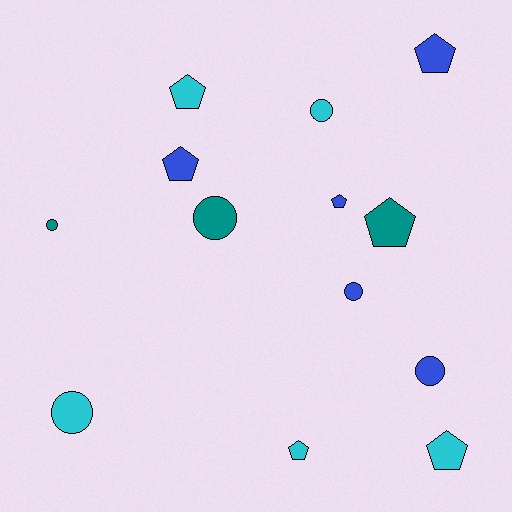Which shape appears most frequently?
Pentagon, with 7 objects.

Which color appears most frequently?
Cyan, with 5 objects.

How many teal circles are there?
There are 2 teal circles.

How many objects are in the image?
There are 13 objects.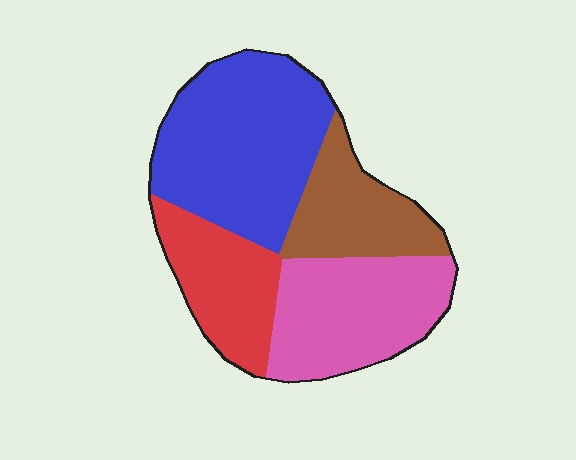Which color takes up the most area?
Blue, at roughly 35%.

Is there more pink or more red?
Pink.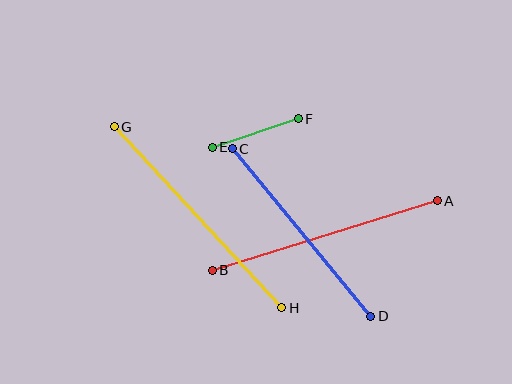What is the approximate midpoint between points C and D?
The midpoint is at approximately (301, 232) pixels.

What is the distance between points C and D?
The distance is approximately 217 pixels.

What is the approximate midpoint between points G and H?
The midpoint is at approximately (198, 217) pixels.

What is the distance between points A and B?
The distance is approximately 235 pixels.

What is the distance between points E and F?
The distance is approximately 91 pixels.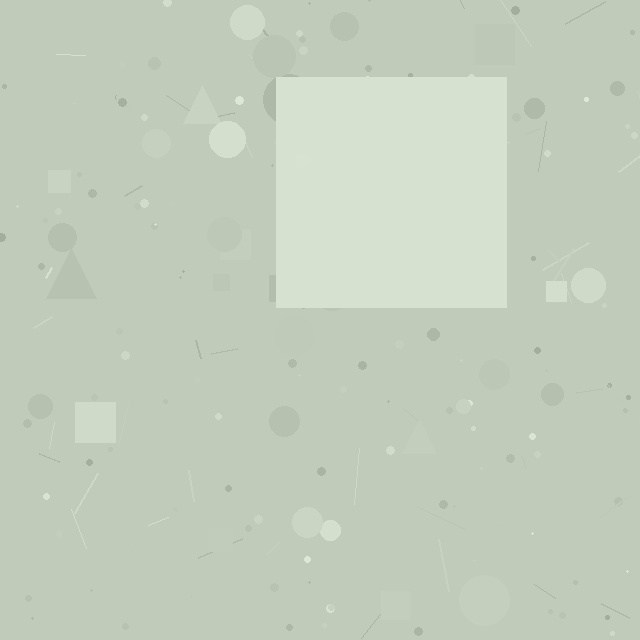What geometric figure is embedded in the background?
A square is embedded in the background.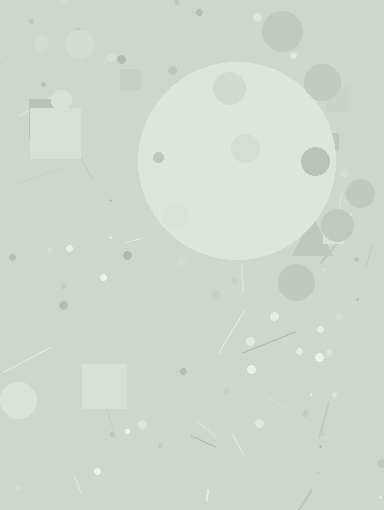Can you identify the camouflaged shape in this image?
The camouflaged shape is a circle.